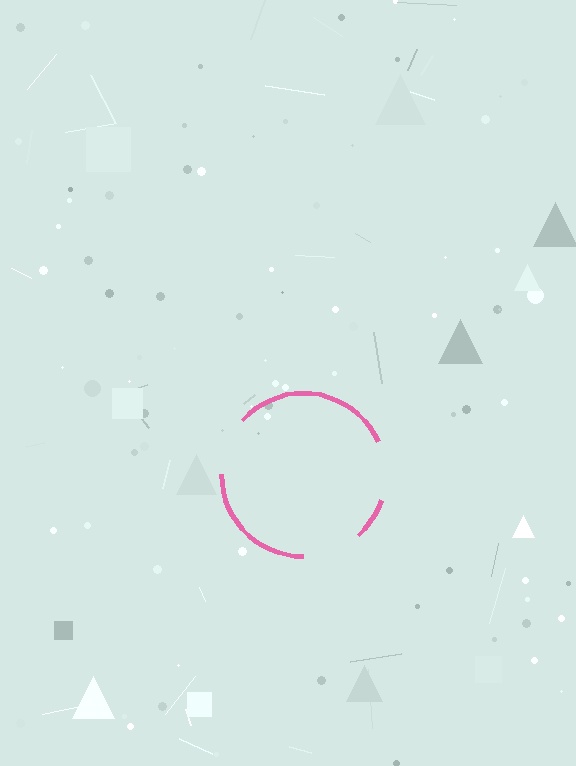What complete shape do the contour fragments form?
The contour fragments form a circle.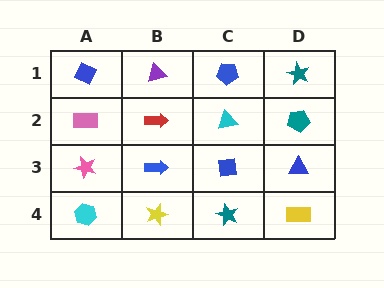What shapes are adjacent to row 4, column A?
A pink star (row 3, column A), a yellow star (row 4, column B).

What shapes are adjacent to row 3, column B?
A red arrow (row 2, column B), a yellow star (row 4, column B), a pink star (row 3, column A), a blue square (row 3, column C).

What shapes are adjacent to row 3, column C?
A cyan triangle (row 2, column C), a teal star (row 4, column C), a blue arrow (row 3, column B), a blue triangle (row 3, column D).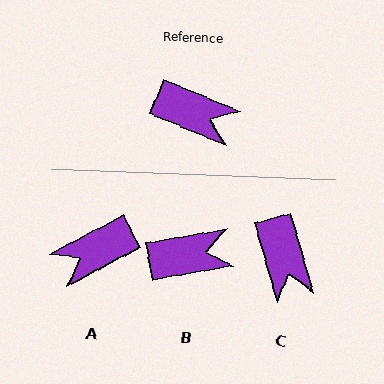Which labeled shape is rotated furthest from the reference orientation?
A, about 130 degrees away.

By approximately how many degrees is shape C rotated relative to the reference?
Approximately 52 degrees clockwise.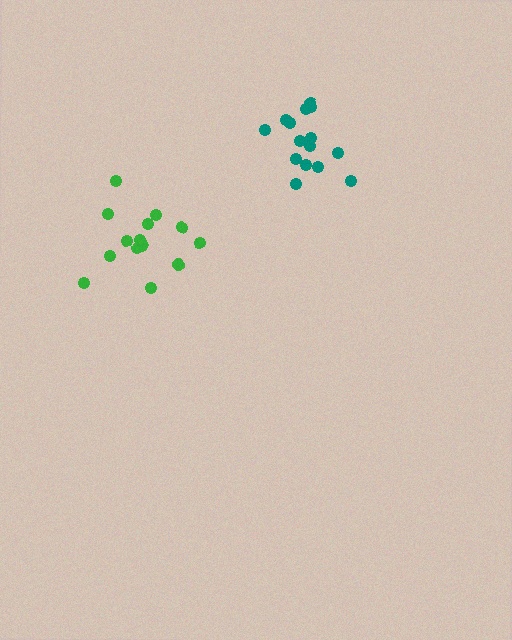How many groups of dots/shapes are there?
There are 2 groups.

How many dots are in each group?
Group 1: 15 dots, Group 2: 15 dots (30 total).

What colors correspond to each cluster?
The clusters are colored: teal, green.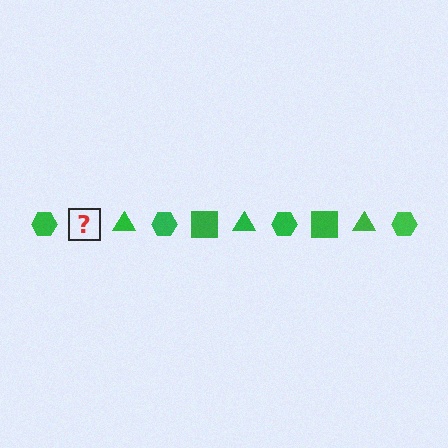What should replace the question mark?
The question mark should be replaced with a green square.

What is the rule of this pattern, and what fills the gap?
The rule is that the pattern cycles through hexagon, square, triangle shapes in green. The gap should be filled with a green square.